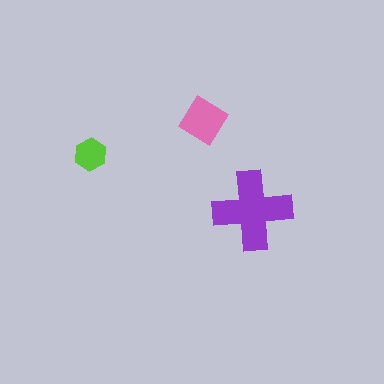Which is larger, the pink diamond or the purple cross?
The purple cross.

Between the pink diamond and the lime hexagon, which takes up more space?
The pink diamond.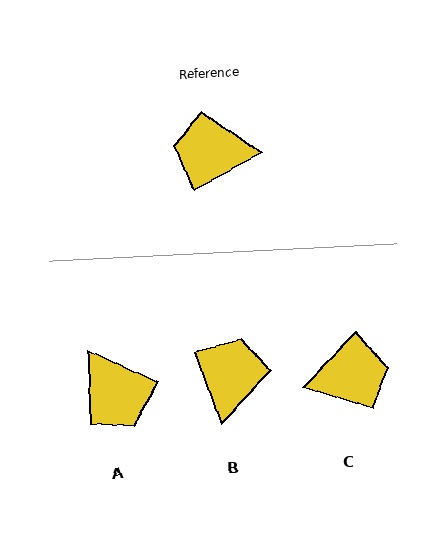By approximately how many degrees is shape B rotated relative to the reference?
Approximately 98 degrees clockwise.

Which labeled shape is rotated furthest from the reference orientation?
C, about 162 degrees away.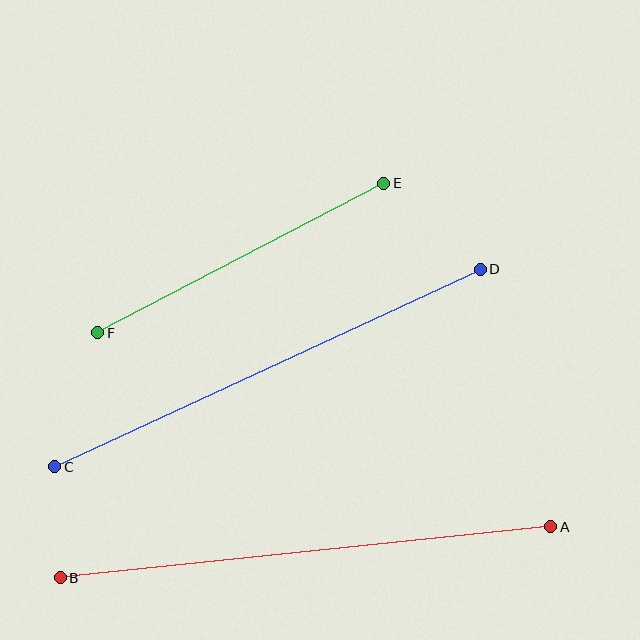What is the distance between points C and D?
The distance is approximately 469 pixels.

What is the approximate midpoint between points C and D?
The midpoint is at approximately (268, 368) pixels.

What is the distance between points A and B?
The distance is approximately 493 pixels.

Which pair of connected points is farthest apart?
Points A and B are farthest apart.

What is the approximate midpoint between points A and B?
The midpoint is at approximately (306, 552) pixels.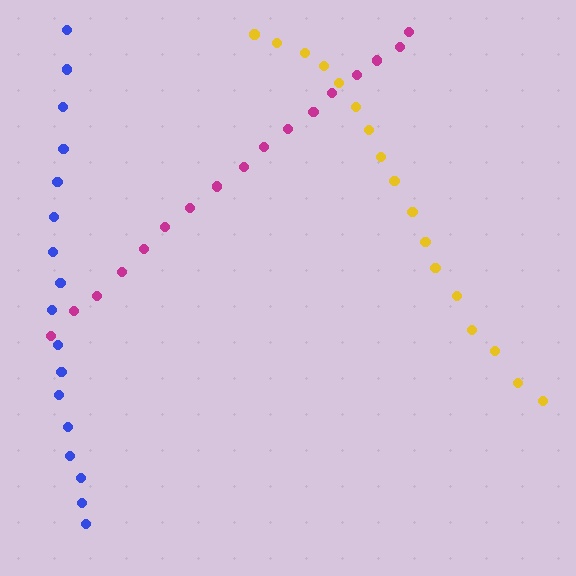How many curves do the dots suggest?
There are 3 distinct paths.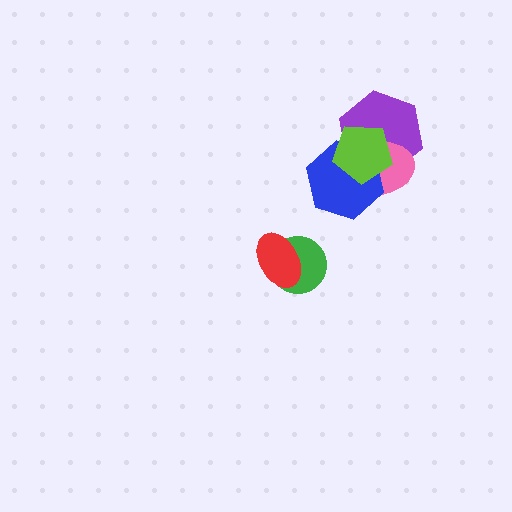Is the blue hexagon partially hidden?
Yes, it is partially covered by another shape.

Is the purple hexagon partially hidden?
Yes, it is partially covered by another shape.